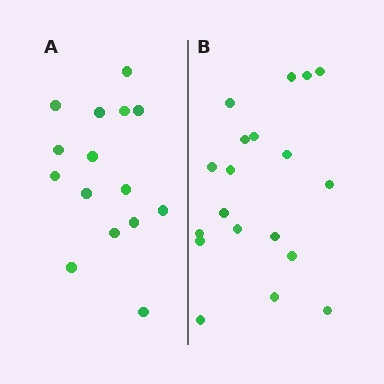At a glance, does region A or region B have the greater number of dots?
Region B (the right region) has more dots.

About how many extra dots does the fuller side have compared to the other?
Region B has about 4 more dots than region A.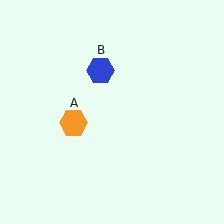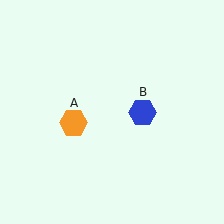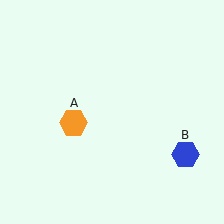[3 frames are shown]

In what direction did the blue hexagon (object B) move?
The blue hexagon (object B) moved down and to the right.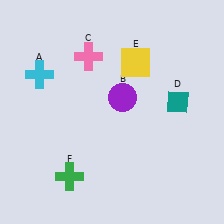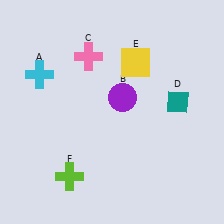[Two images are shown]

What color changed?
The cross (F) changed from green in Image 1 to lime in Image 2.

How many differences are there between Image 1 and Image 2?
There is 1 difference between the two images.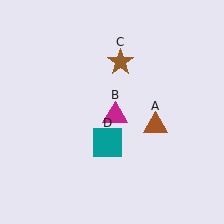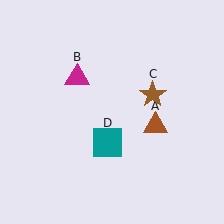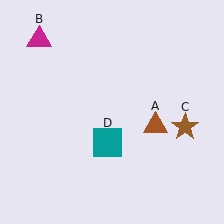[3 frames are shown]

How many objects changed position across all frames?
2 objects changed position: magenta triangle (object B), brown star (object C).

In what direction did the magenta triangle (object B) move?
The magenta triangle (object B) moved up and to the left.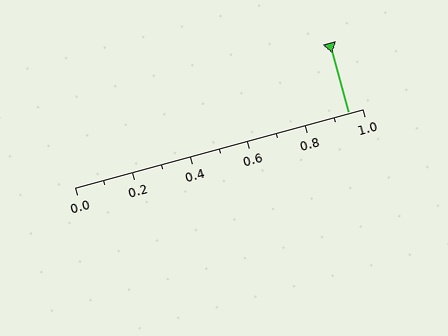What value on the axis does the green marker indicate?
The marker indicates approximately 0.95.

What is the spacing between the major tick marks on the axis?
The major ticks are spaced 0.2 apart.